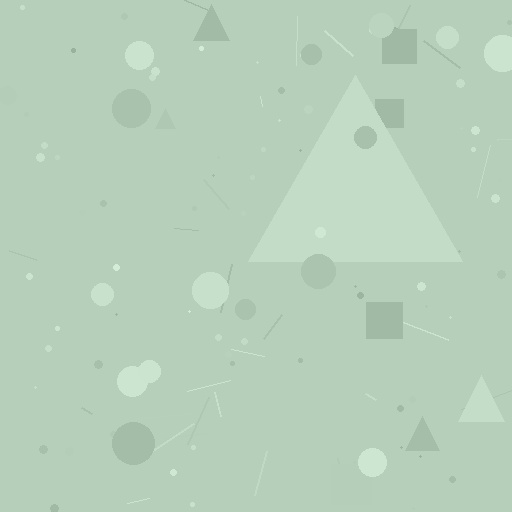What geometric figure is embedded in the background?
A triangle is embedded in the background.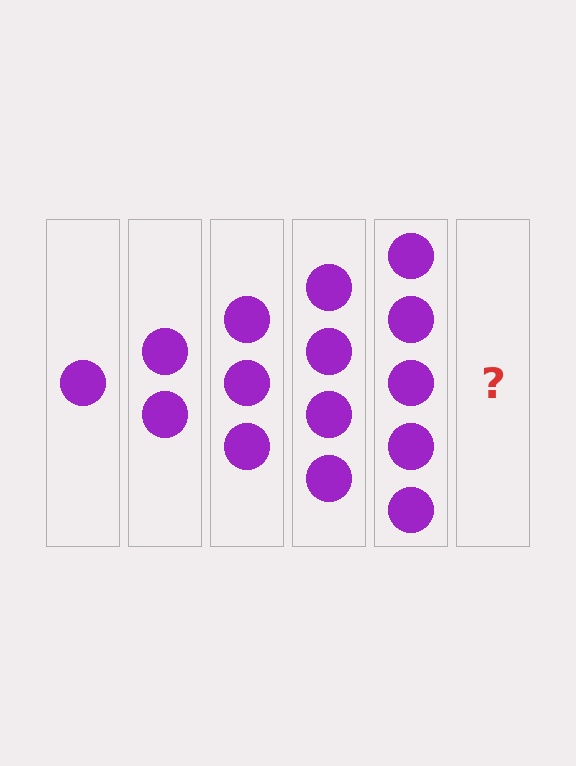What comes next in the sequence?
The next element should be 6 circles.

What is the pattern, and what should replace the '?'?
The pattern is that each step adds one more circle. The '?' should be 6 circles.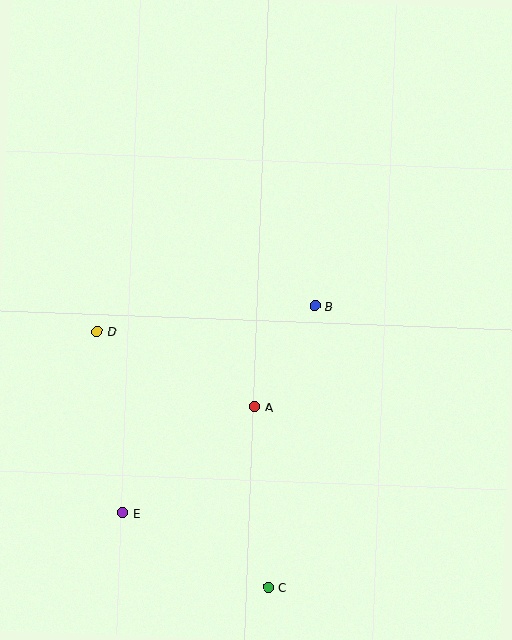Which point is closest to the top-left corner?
Point D is closest to the top-left corner.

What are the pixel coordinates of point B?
Point B is at (315, 306).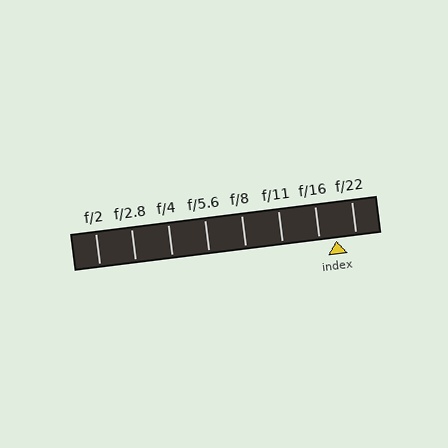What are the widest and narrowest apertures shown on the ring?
The widest aperture shown is f/2 and the narrowest is f/22.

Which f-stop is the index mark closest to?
The index mark is closest to f/16.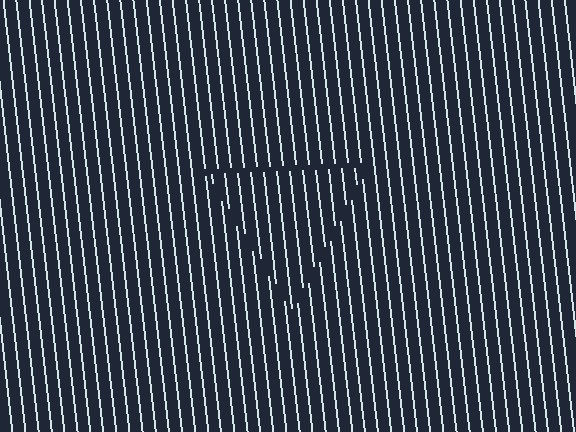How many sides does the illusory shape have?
3 sides — the line-ends trace a triangle.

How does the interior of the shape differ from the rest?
The interior of the shape contains the same grating, shifted by half a period — the contour is defined by the phase discontinuity where line-ends from the inner and outer gratings abut.